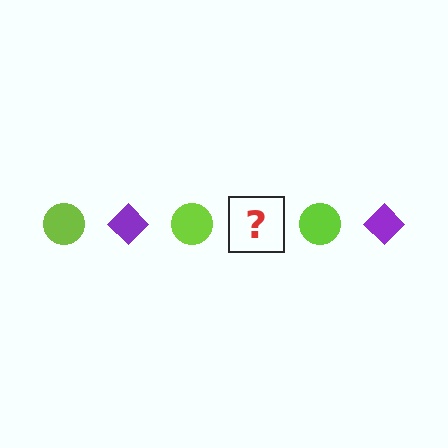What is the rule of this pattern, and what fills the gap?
The rule is that the pattern alternates between lime circle and purple diamond. The gap should be filled with a purple diamond.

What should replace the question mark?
The question mark should be replaced with a purple diamond.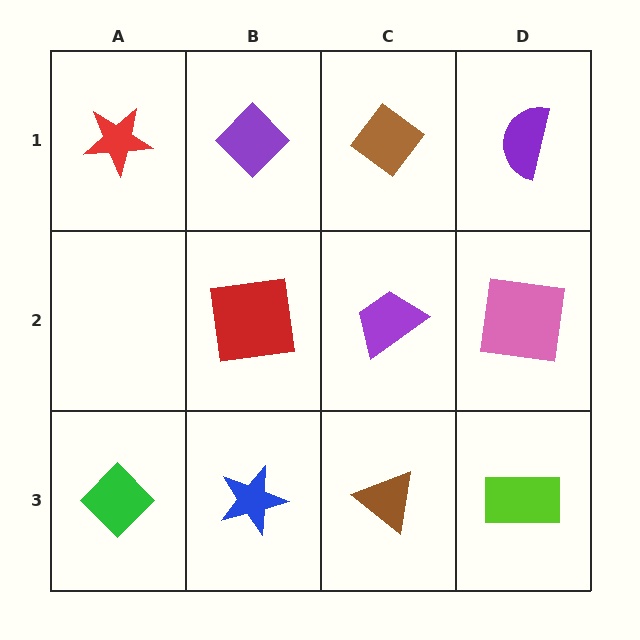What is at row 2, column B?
A red square.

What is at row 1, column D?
A purple semicircle.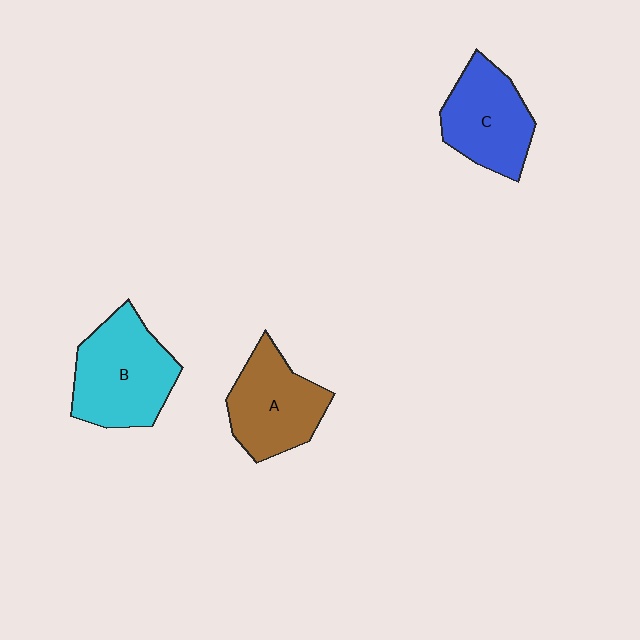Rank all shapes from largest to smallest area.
From largest to smallest: B (cyan), A (brown), C (blue).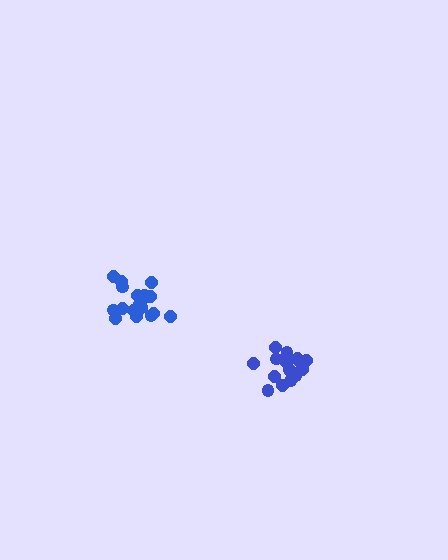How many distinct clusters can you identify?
There are 2 distinct clusters.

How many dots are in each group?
Group 1: 17 dots, Group 2: 18 dots (35 total).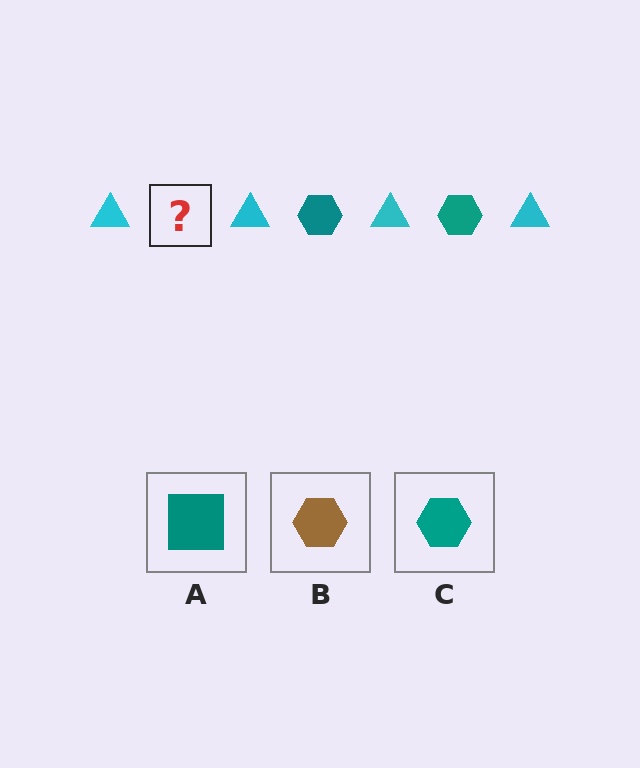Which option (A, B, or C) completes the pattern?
C.